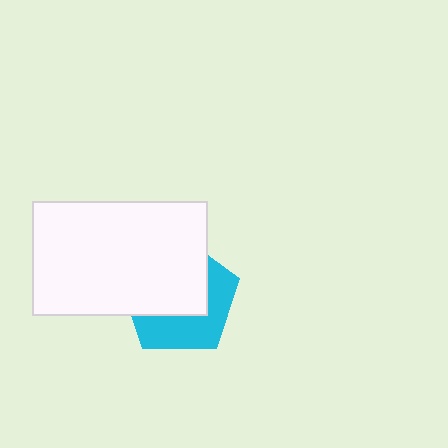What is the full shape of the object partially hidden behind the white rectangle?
The partially hidden object is a cyan pentagon.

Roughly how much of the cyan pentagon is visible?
A small part of it is visible (roughly 44%).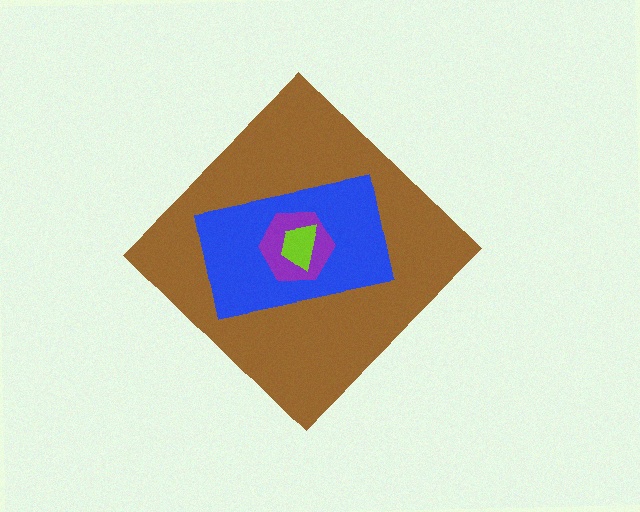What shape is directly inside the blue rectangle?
The purple hexagon.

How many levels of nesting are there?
4.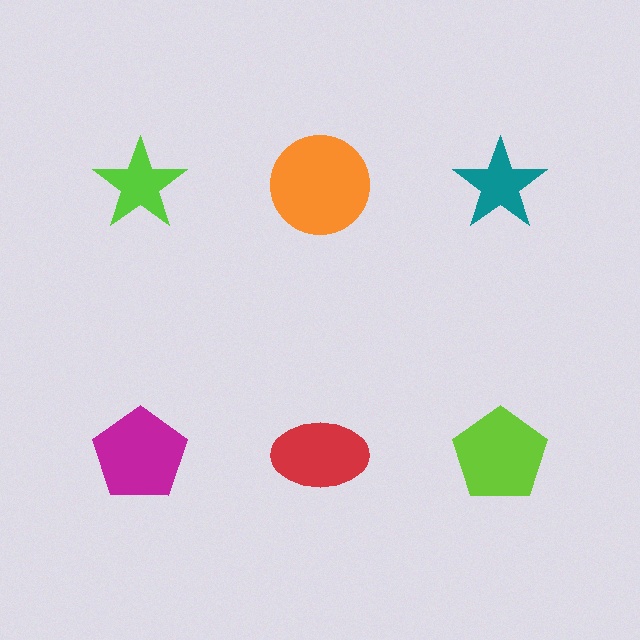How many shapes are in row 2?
3 shapes.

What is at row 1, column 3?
A teal star.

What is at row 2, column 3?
A lime pentagon.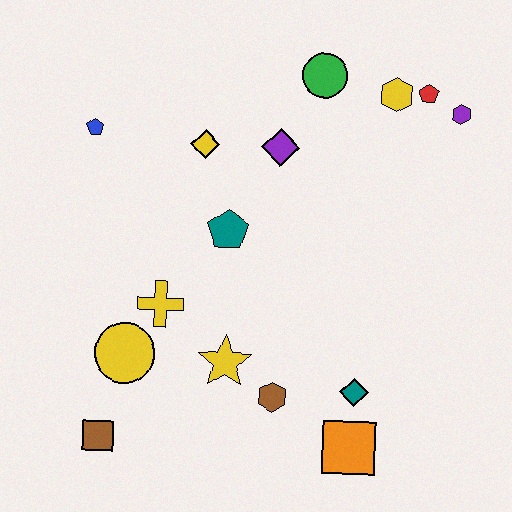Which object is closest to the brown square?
The yellow circle is closest to the brown square.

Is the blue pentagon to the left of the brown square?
Yes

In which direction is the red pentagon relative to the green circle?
The red pentagon is to the right of the green circle.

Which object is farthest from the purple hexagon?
The brown square is farthest from the purple hexagon.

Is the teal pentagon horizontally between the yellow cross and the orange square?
Yes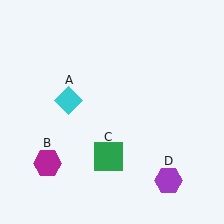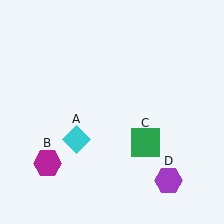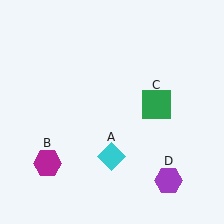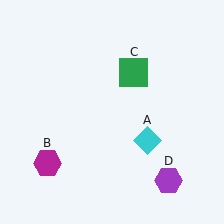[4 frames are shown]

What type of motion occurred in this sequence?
The cyan diamond (object A), green square (object C) rotated counterclockwise around the center of the scene.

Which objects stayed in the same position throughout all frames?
Magenta hexagon (object B) and purple hexagon (object D) remained stationary.